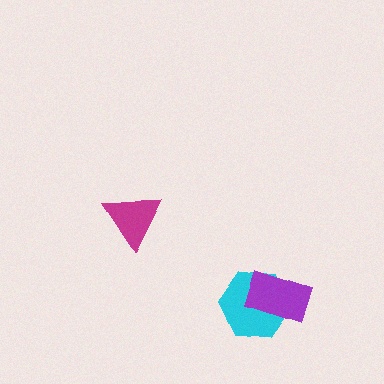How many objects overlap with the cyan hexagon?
1 object overlaps with the cyan hexagon.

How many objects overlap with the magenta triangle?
0 objects overlap with the magenta triangle.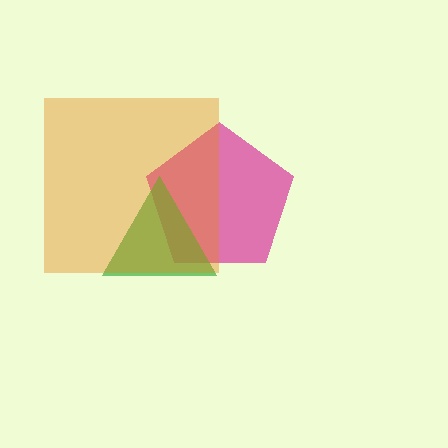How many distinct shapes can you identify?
There are 3 distinct shapes: a magenta pentagon, a green triangle, an orange square.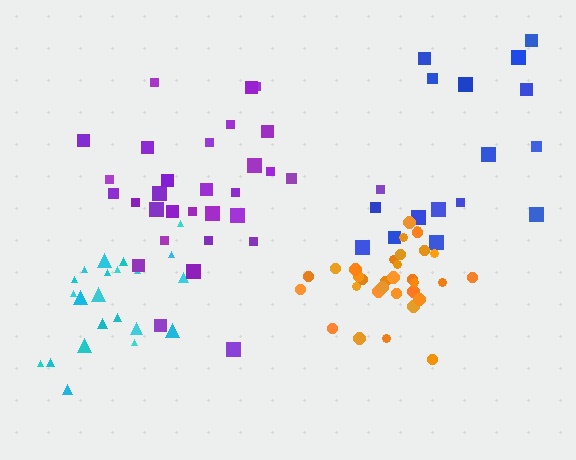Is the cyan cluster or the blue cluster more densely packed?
Cyan.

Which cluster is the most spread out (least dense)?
Blue.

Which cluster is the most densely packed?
Cyan.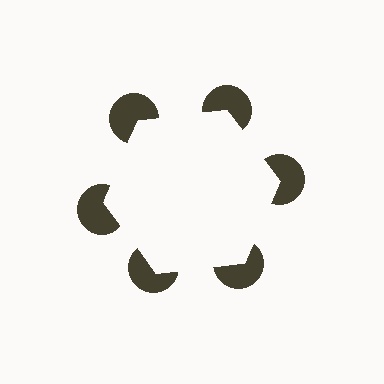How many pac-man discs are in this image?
There are 6 — one at each vertex of the illusory hexagon.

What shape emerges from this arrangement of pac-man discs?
An illusory hexagon — its edges are inferred from the aligned wedge cuts in the pac-man discs, not physically drawn.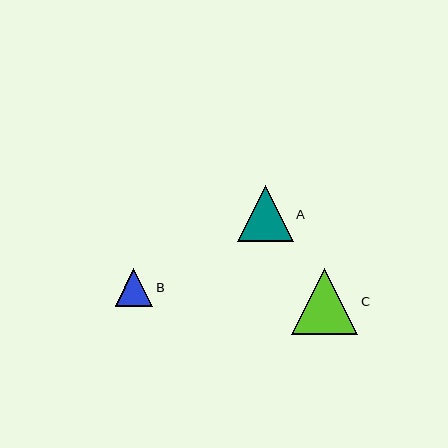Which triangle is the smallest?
Triangle B is the smallest with a size of approximately 38 pixels.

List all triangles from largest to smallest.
From largest to smallest: C, A, B.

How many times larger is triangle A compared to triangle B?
Triangle A is approximately 1.5 times the size of triangle B.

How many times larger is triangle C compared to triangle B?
Triangle C is approximately 1.8 times the size of triangle B.